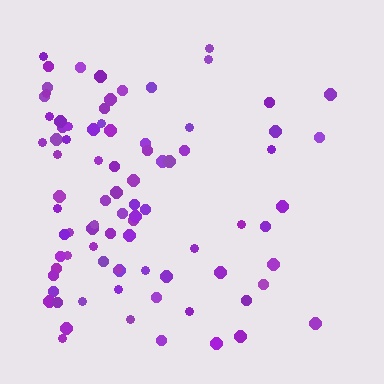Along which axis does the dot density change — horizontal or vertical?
Horizontal.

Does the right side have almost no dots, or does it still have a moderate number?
Still a moderate number, just noticeably fewer than the left.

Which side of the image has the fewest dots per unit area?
The right.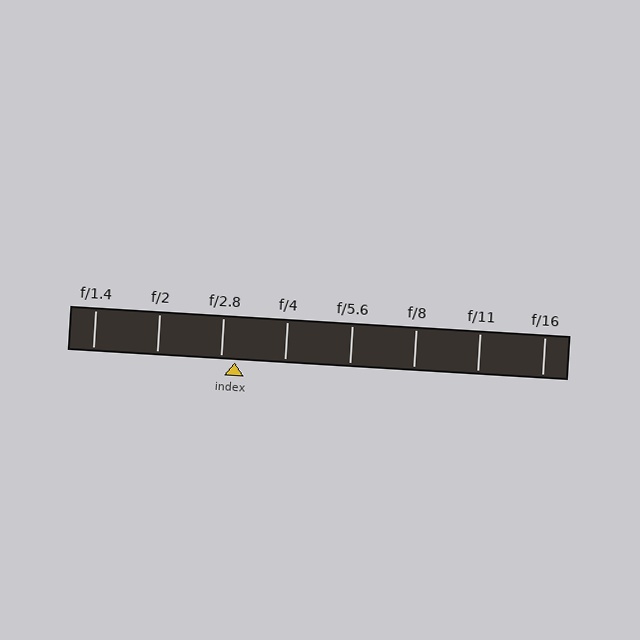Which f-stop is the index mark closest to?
The index mark is closest to f/2.8.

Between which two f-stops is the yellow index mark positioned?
The index mark is between f/2.8 and f/4.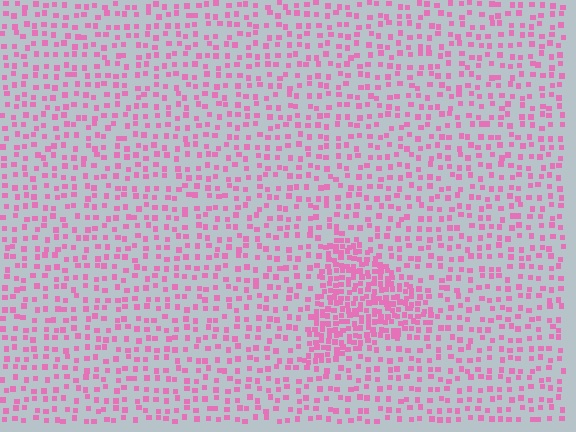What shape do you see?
I see a triangle.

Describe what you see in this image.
The image contains small pink elements arranged at two different densities. A triangle-shaped region is visible where the elements are more densely packed than the surrounding area.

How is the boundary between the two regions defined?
The boundary is defined by a change in element density (approximately 2.5x ratio). All elements are the same color, size, and shape.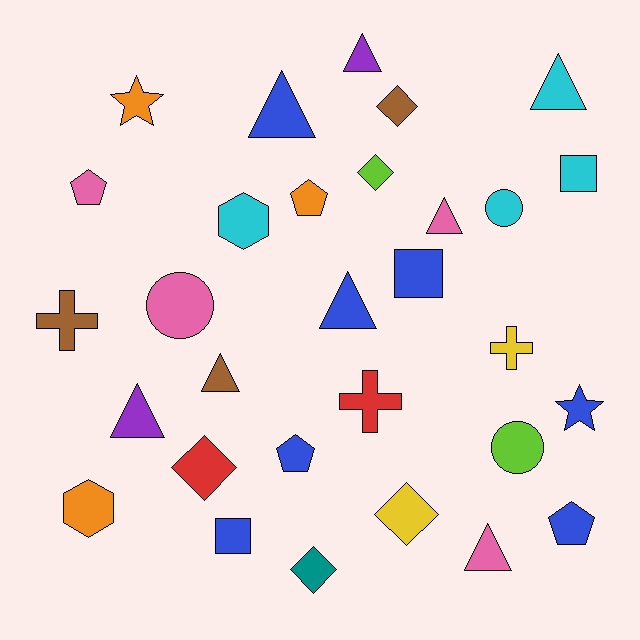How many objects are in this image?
There are 30 objects.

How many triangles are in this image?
There are 8 triangles.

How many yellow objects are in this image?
There are 2 yellow objects.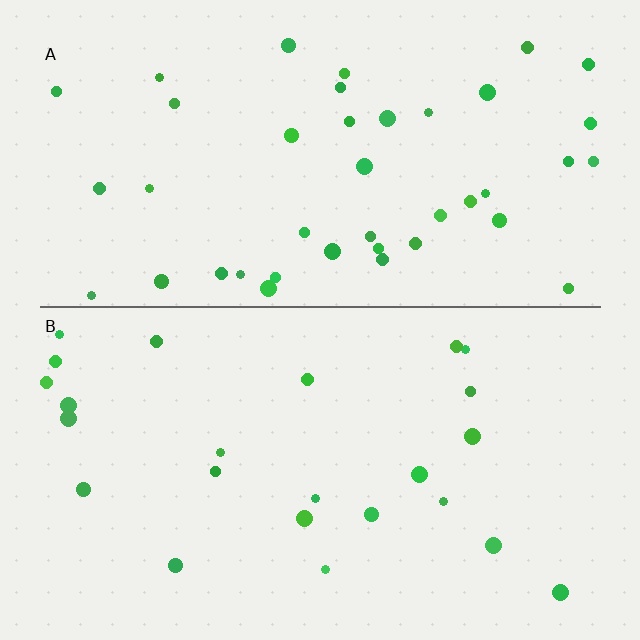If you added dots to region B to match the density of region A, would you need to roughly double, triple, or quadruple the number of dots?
Approximately double.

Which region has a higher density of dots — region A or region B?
A (the top).